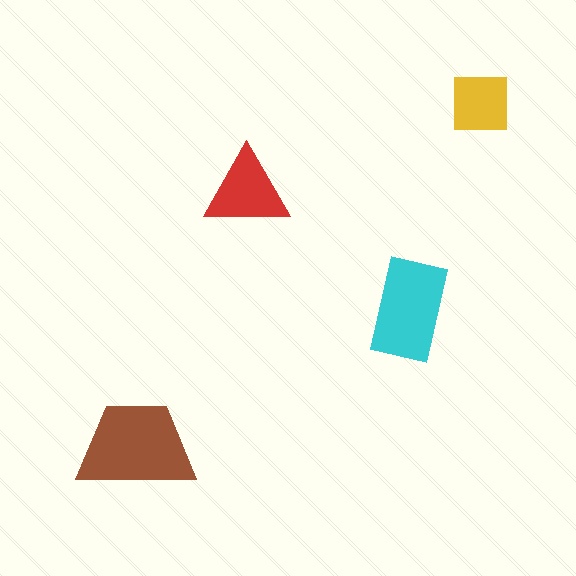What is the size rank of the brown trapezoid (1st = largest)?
1st.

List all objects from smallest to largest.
The yellow square, the red triangle, the cyan rectangle, the brown trapezoid.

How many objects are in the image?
There are 4 objects in the image.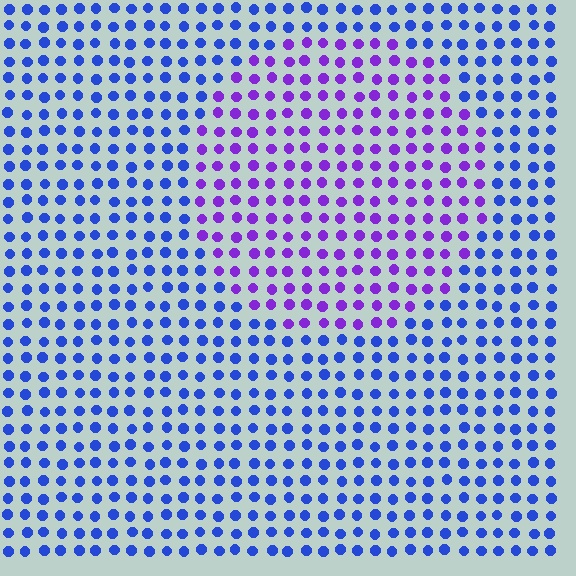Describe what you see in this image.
The image is filled with small blue elements in a uniform arrangement. A circle-shaped region is visible where the elements are tinted to a slightly different hue, forming a subtle color boundary.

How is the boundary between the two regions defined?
The boundary is defined purely by a slight shift in hue (about 45 degrees). Spacing, size, and orientation are identical on both sides.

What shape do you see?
I see a circle.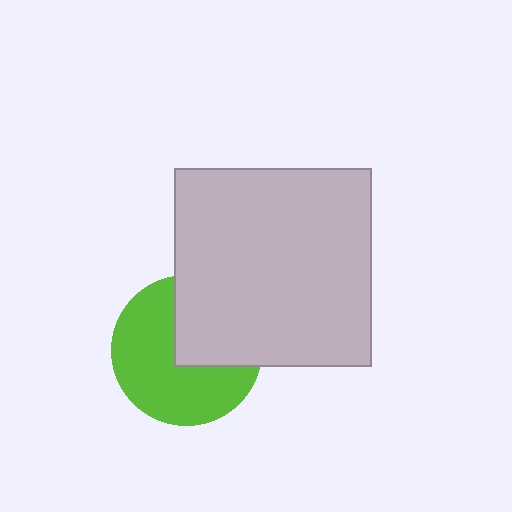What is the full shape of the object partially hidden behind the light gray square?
The partially hidden object is a lime circle.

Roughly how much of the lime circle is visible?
About half of it is visible (roughly 61%).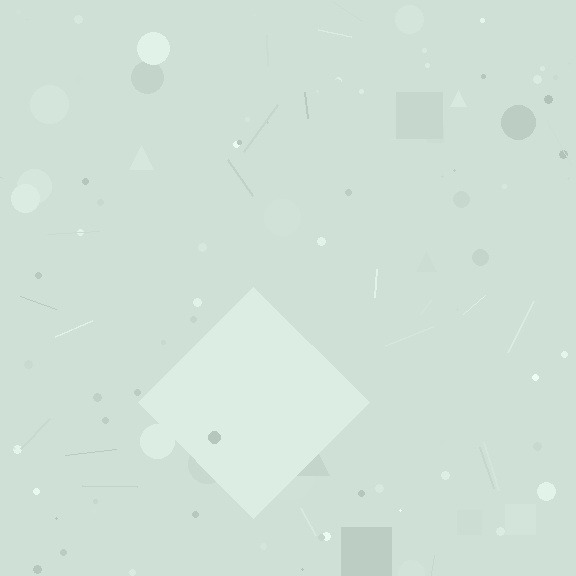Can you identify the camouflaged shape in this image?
The camouflaged shape is a diamond.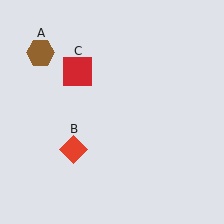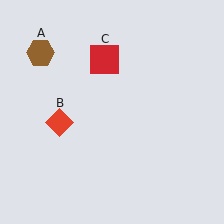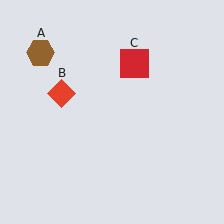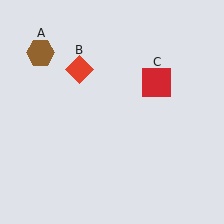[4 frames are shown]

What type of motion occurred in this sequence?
The red diamond (object B), red square (object C) rotated clockwise around the center of the scene.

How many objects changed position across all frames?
2 objects changed position: red diamond (object B), red square (object C).